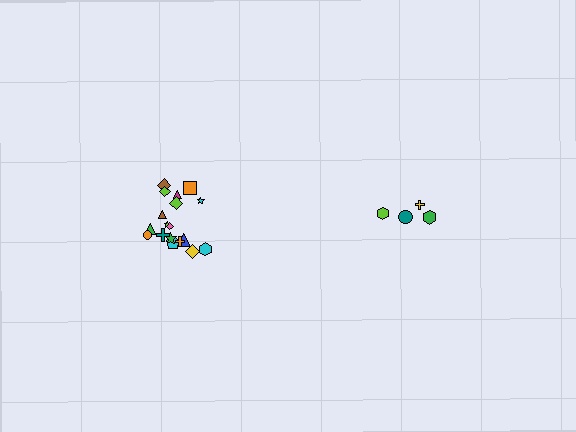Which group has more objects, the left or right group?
The left group.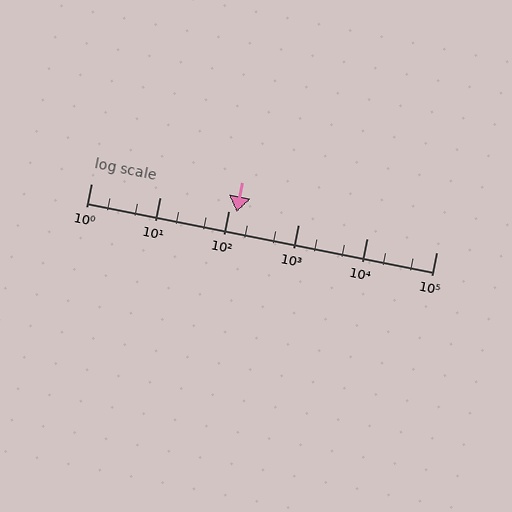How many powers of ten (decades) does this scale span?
The scale spans 5 decades, from 1 to 100000.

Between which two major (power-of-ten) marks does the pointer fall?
The pointer is between 100 and 1000.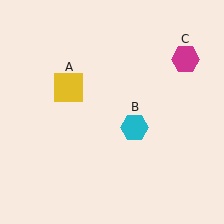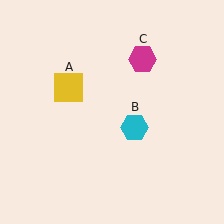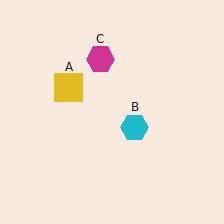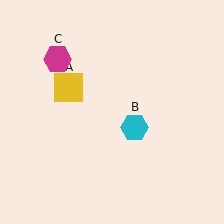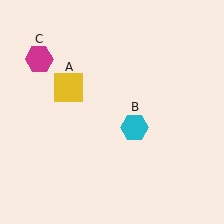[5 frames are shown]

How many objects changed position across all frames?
1 object changed position: magenta hexagon (object C).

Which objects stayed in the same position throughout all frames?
Yellow square (object A) and cyan hexagon (object B) remained stationary.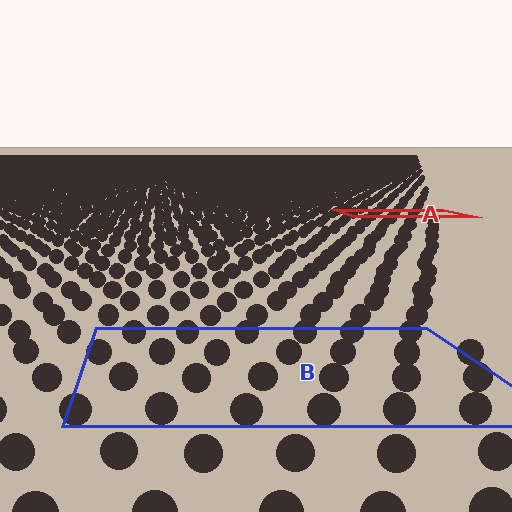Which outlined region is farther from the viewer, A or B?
Region A is farther from the viewer — the texture elements inside it appear smaller and more densely packed.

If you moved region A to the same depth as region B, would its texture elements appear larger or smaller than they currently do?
They would appear larger. At a closer depth, the same texture elements are projected at a bigger on-screen size.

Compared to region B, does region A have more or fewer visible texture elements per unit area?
Region A has more texture elements per unit area — they are packed more densely because it is farther away.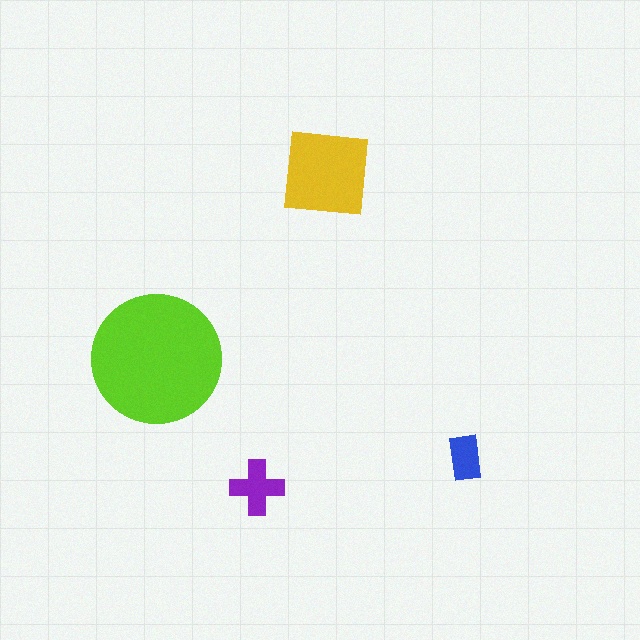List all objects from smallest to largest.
The blue rectangle, the purple cross, the yellow square, the lime circle.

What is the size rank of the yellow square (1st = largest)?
2nd.